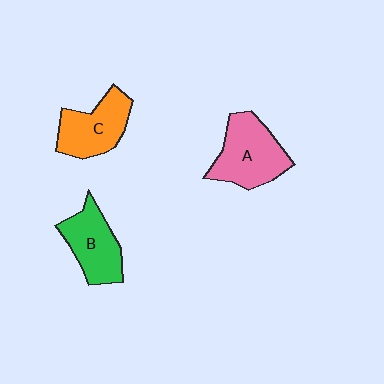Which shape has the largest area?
Shape A (pink).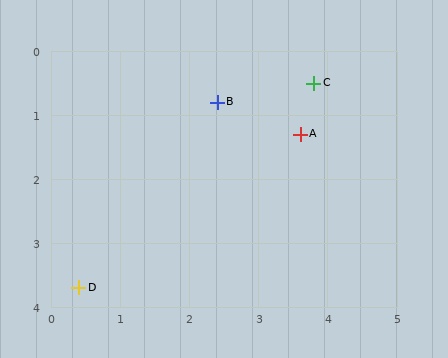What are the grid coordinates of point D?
Point D is at approximately (0.4, 3.7).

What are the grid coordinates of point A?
Point A is at approximately (3.6, 1.3).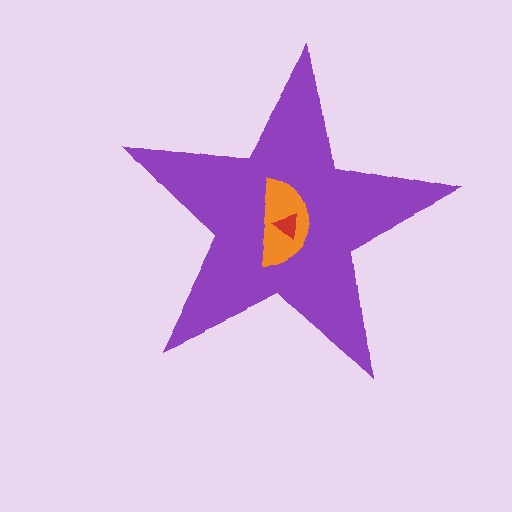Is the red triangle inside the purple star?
Yes.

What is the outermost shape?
The purple star.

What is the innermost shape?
The red triangle.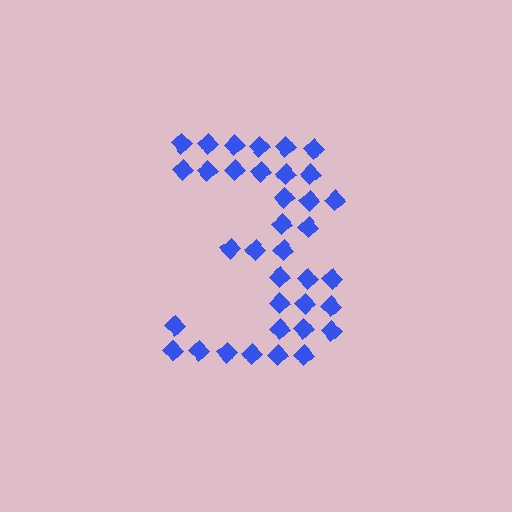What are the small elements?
The small elements are diamonds.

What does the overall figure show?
The overall figure shows the digit 3.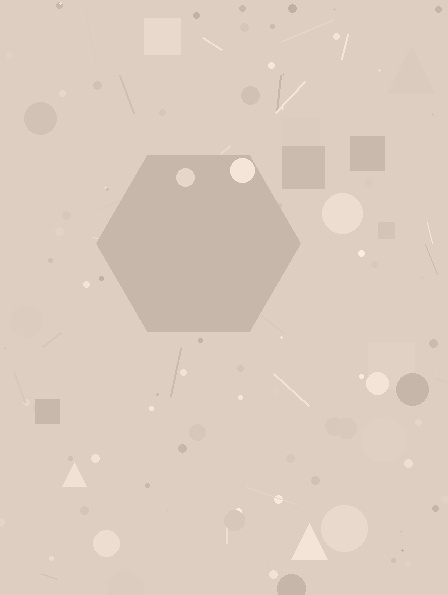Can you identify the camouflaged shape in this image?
The camouflaged shape is a hexagon.